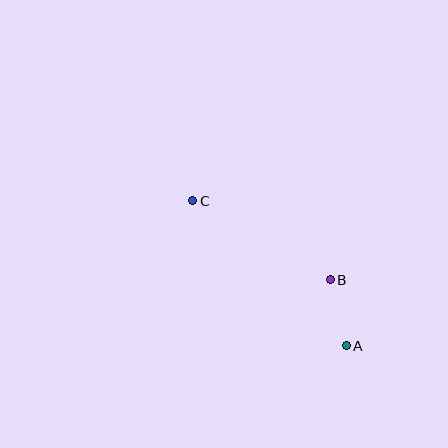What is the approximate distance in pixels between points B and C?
The distance between B and C is approximately 158 pixels.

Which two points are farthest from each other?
Points A and C are farthest from each other.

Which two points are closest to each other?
Points A and B are closest to each other.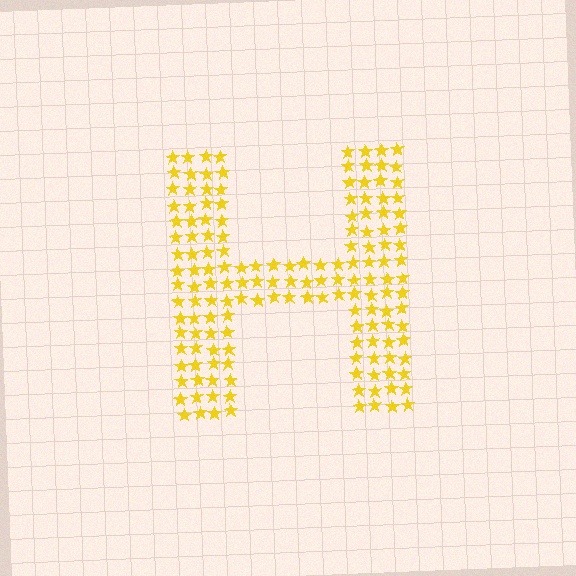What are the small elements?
The small elements are stars.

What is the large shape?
The large shape is the letter H.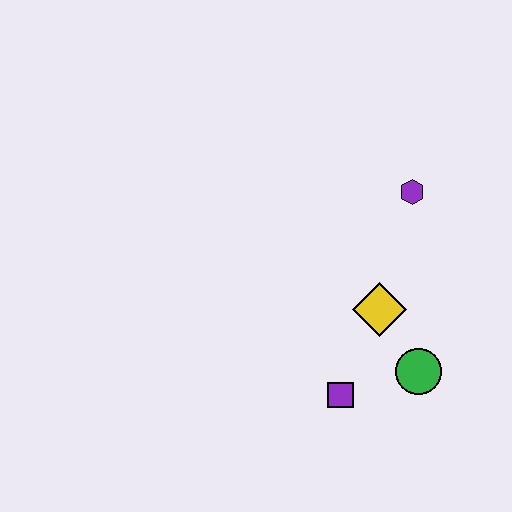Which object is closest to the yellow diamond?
The green circle is closest to the yellow diamond.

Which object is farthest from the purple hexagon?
The purple square is farthest from the purple hexagon.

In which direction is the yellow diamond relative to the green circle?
The yellow diamond is above the green circle.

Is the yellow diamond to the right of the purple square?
Yes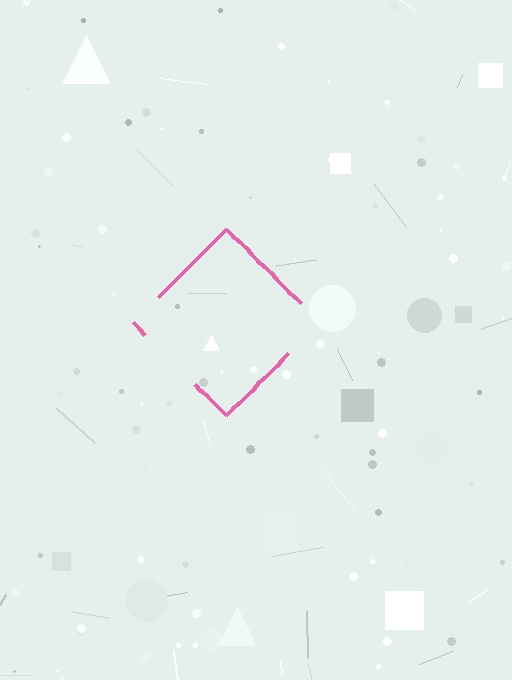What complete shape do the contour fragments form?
The contour fragments form a diamond.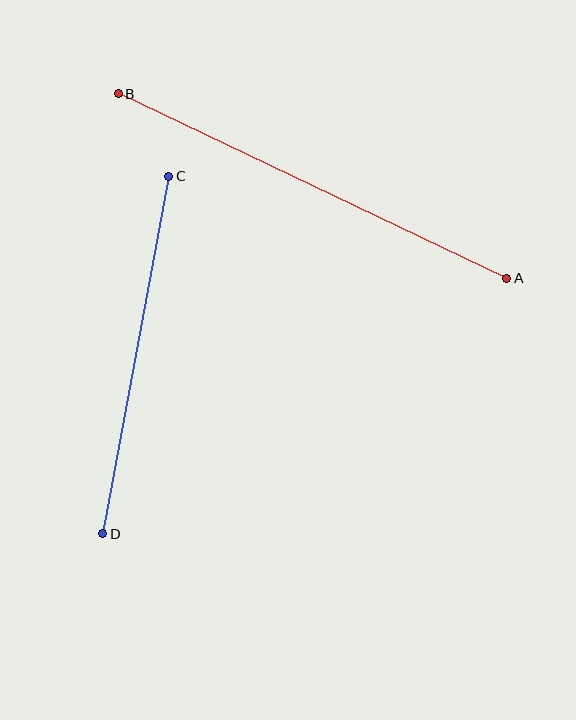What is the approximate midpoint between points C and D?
The midpoint is at approximately (136, 355) pixels.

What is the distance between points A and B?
The distance is approximately 430 pixels.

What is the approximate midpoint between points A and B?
The midpoint is at approximately (313, 186) pixels.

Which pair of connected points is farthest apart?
Points A and B are farthest apart.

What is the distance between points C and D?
The distance is approximately 364 pixels.